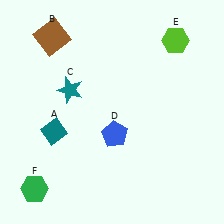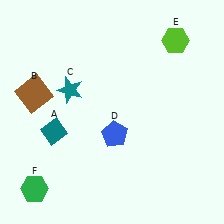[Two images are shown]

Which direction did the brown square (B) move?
The brown square (B) moved down.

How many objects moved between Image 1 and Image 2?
1 object moved between the two images.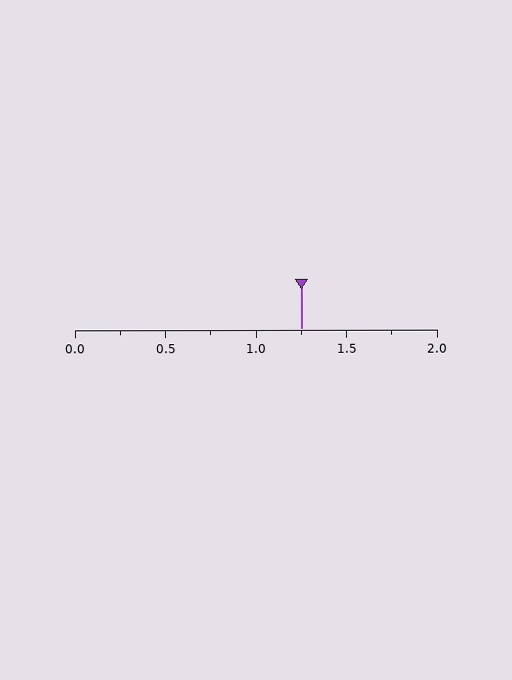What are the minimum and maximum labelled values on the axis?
The axis runs from 0.0 to 2.0.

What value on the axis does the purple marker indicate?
The marker indicates approximately 1.25.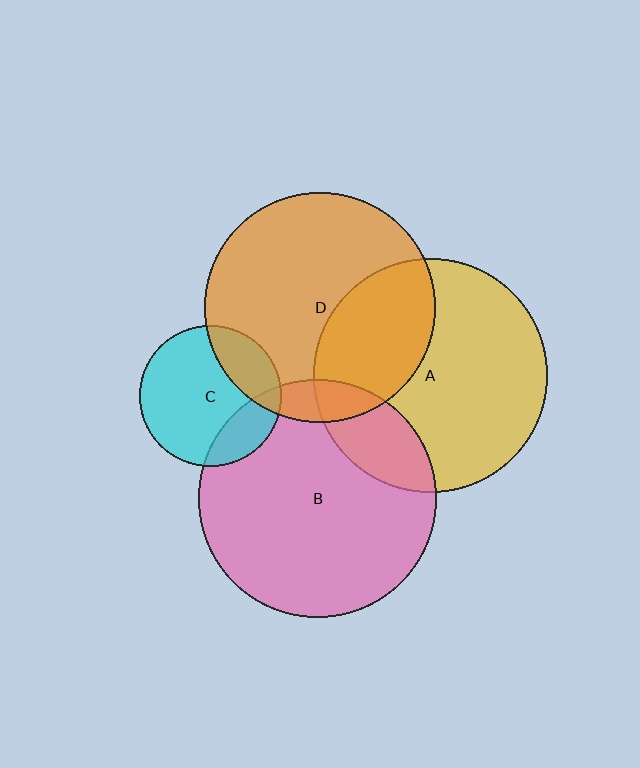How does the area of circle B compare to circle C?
Approximately 2.8 times.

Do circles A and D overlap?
Yes.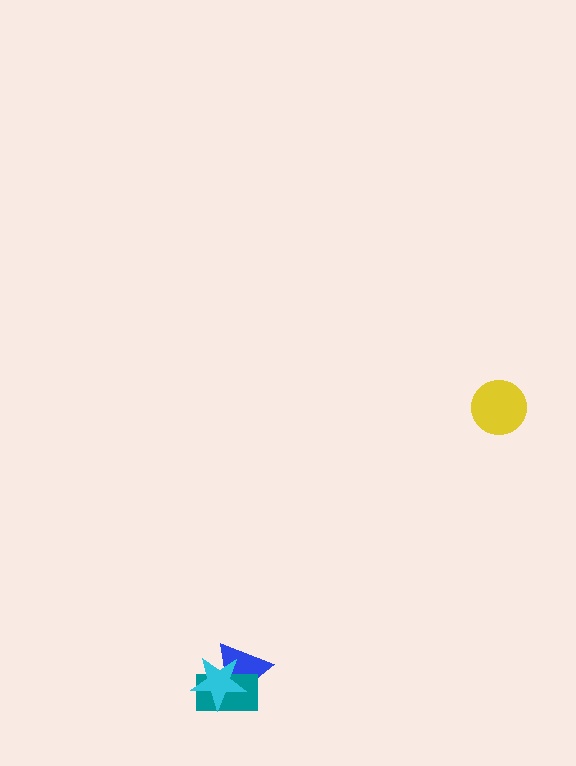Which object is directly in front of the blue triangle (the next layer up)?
The teal rectangle is directly in front of the blue triangle.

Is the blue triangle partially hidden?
Yes, it is partially covered by another shape.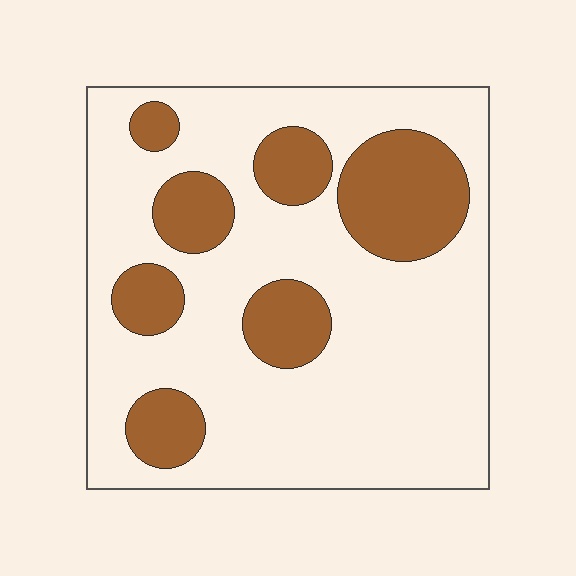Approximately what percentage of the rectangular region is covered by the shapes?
Approximately 25%.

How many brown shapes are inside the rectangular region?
7.